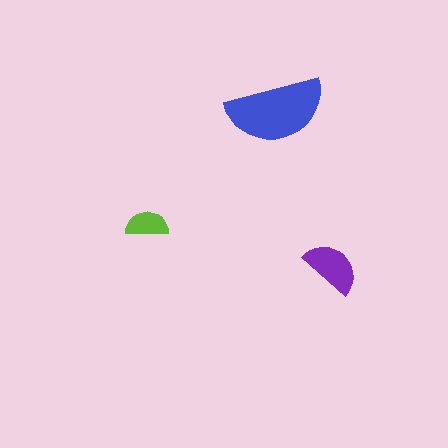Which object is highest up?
The blue semicircle is topmost.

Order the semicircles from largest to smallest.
the blue one, the purple one, the lime one.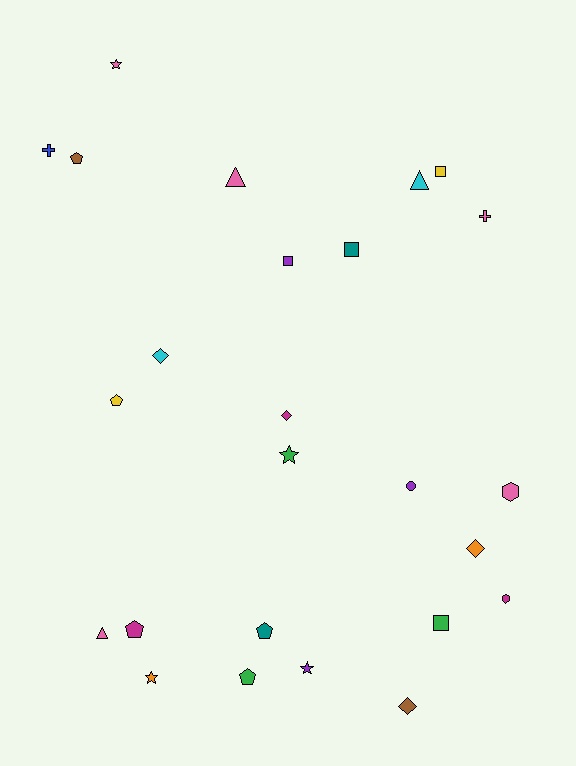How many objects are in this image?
There are 25 objects.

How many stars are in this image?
There are 4 stars.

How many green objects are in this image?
There are 3 green objects.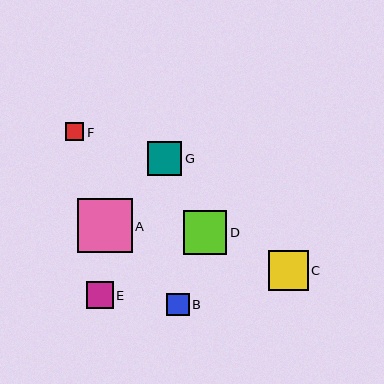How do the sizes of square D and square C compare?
Square D and square C are approximately the same size.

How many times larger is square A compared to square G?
Square A is approximately 1.6 times the size of square G.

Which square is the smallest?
Square F is the smallest with a size of approximately 18 pixels.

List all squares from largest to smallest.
From largest to smallest: A, D, C, G, E, B, F.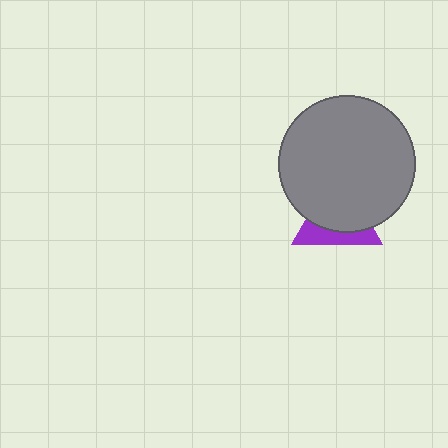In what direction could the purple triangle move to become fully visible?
The purple triangle could move down. That would shift it out from behind the gray circle entirely.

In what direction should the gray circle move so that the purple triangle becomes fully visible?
The gray circle should move up. That is the shortest direction to clear the overlap and leave the purple triangle fully visible.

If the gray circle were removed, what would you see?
You would see the complete purple triangle.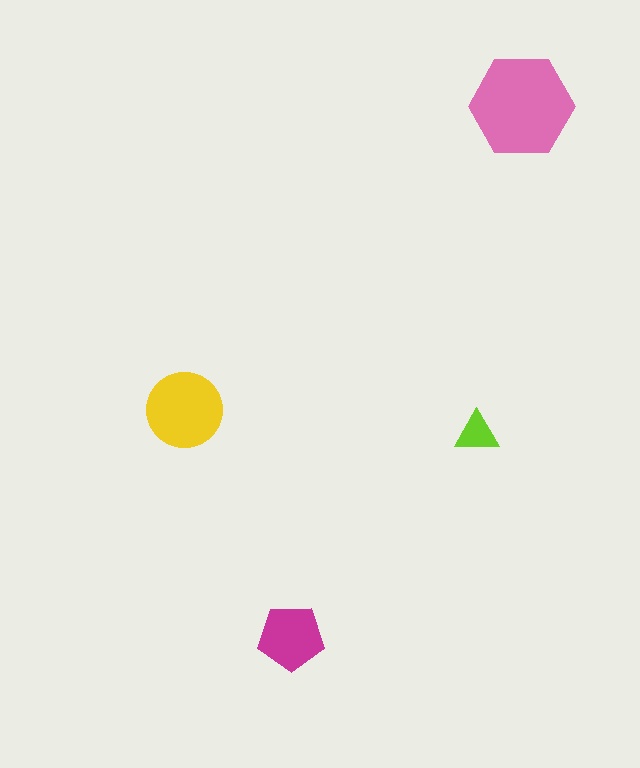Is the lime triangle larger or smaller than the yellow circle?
Smaller.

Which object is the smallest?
The lime triangle.